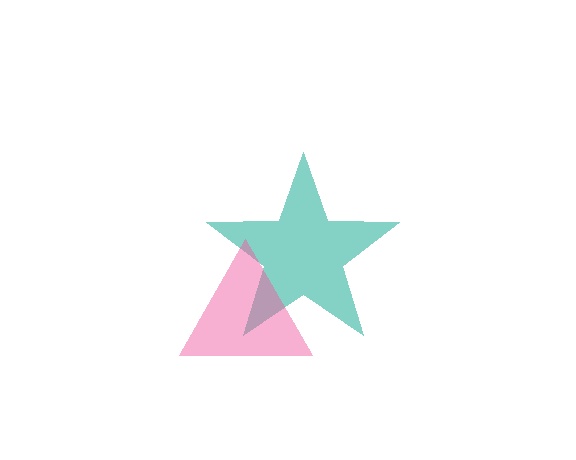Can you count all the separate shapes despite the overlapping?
Yes, there are 2 separate shapes.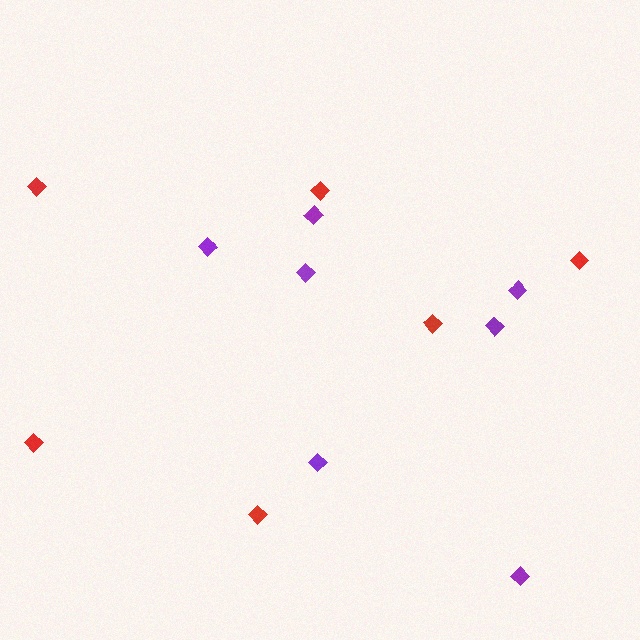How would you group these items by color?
There are 2 groups: one group of red diamonds (6) and one group of purple diamonds (7).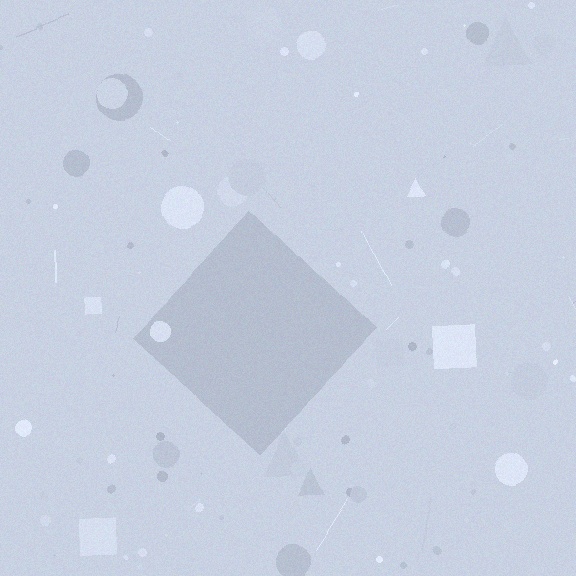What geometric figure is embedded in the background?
A diamond is embedded in the background.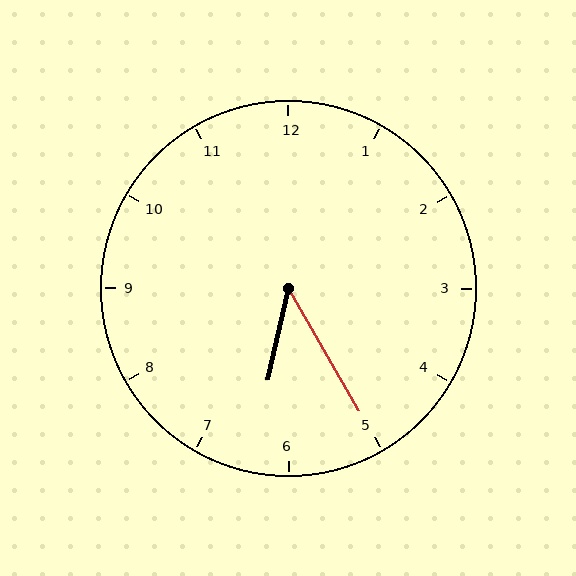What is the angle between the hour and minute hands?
Approximately 42 degrees.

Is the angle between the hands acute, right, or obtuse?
It is acute.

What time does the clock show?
6:25.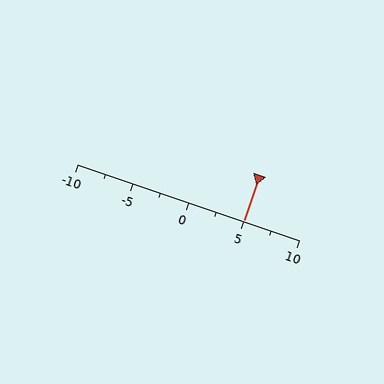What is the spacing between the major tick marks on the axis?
The major ticks are spaced 5 apart.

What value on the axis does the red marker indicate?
The marker indicates approximately 5.